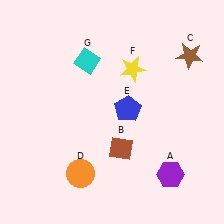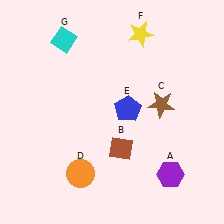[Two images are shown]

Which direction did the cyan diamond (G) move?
The cyan diamond (G) moved left.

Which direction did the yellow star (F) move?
The yellow star (F) moved up.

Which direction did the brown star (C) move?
The brown star (C) moved down.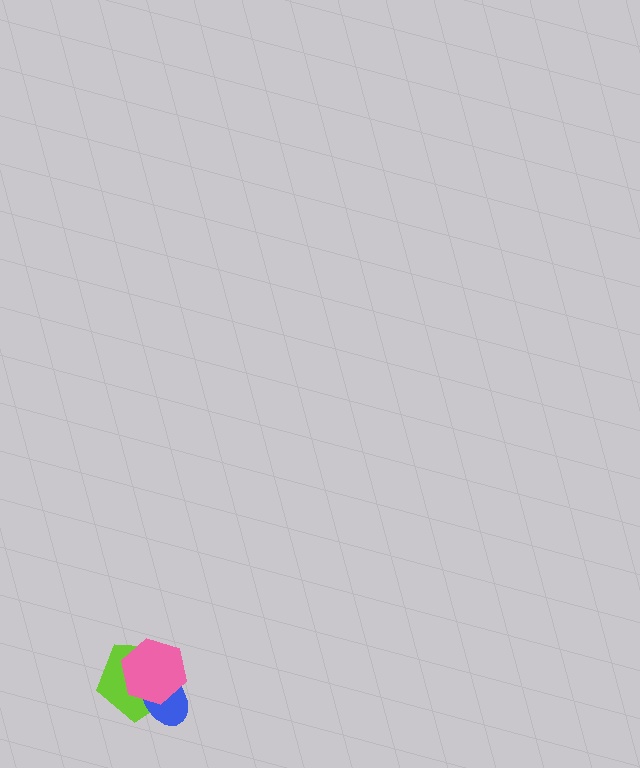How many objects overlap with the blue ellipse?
2 objects overlap with the blue ellipse.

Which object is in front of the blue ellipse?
The pink hexagon is in front of the blue ellipse.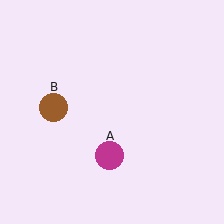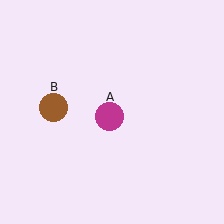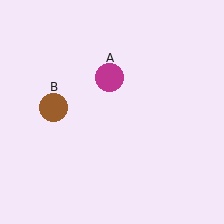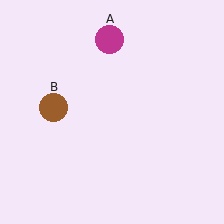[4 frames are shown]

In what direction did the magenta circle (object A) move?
The magenta circle (object A) moved up.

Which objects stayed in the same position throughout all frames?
Brown circle (object B) remained stationary.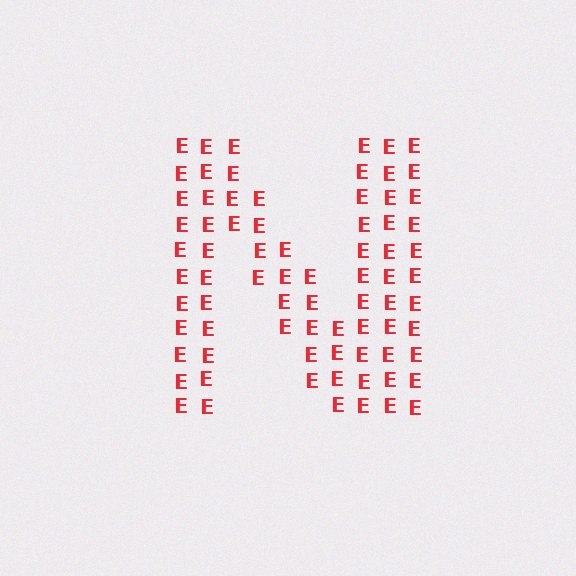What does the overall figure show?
The overall figure shows the letter N.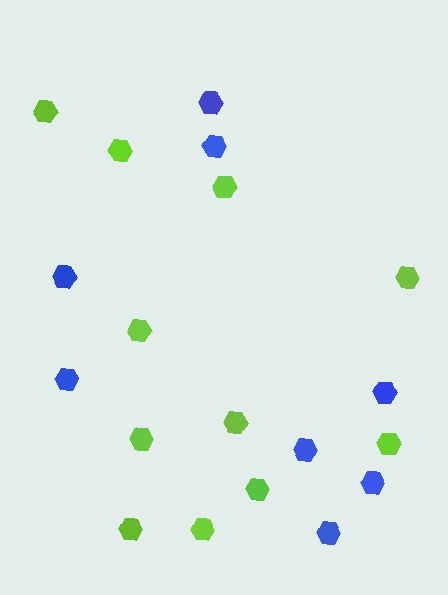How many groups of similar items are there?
There are 2 groups: one group of blue hexagons (8) and one group of lime hexagons (11).